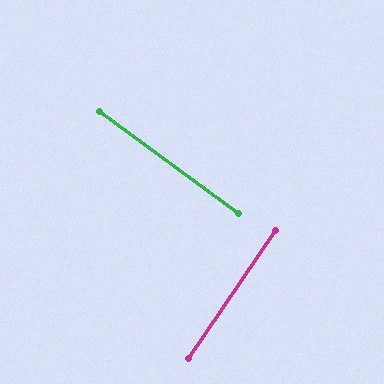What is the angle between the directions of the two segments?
Approximately 88 degrees.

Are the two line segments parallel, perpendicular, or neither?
Perpendicular — they meet at approximately 88°.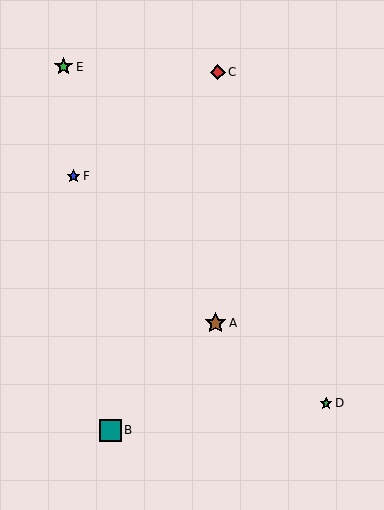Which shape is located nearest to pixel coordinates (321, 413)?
The green star (labeled D) at (326, 403) is nearest to that location.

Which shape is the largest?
The teal square (labeled B) is the largest.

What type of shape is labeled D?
Shape D is a green star.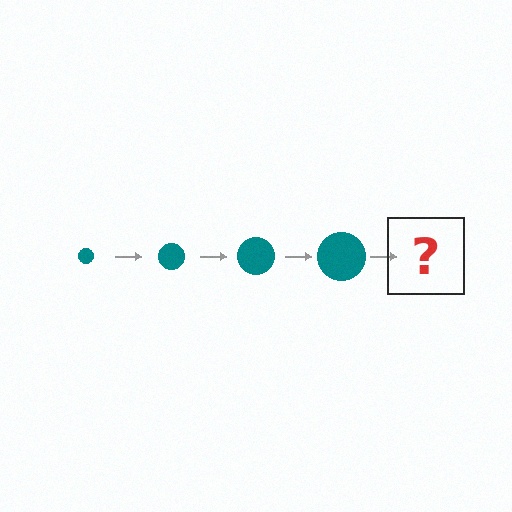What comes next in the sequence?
The next element should be a teal circle, larger than the previous one.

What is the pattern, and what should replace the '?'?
The pattern is that the circle gets progressively larger each step. The '?' should be a teal circle, larger than the previous one.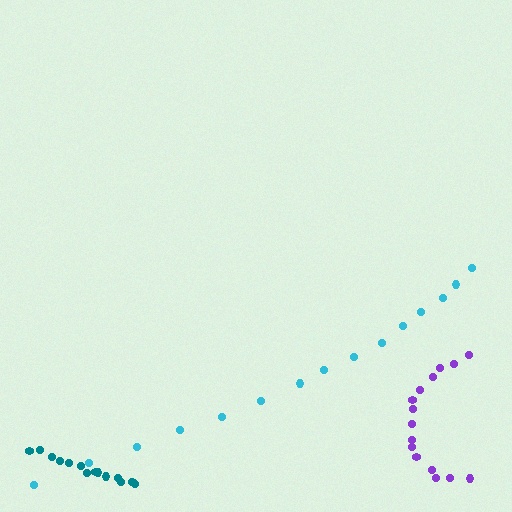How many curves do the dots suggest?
There are 3 distinct paths.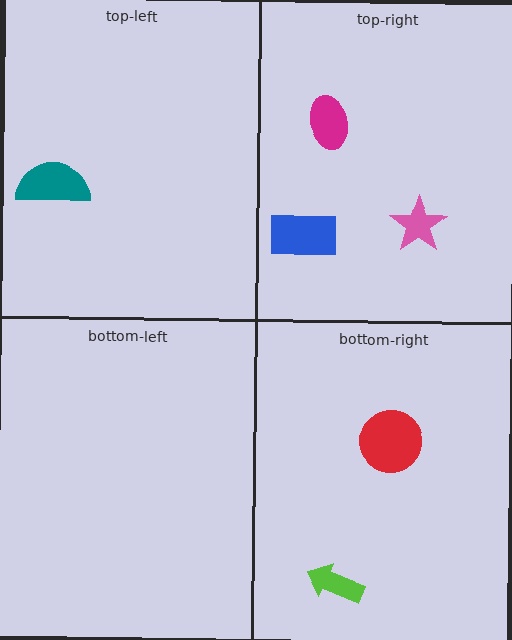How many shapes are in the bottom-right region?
2.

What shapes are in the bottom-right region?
The red circle, the lime arrow.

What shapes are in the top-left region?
The teal semicircle.